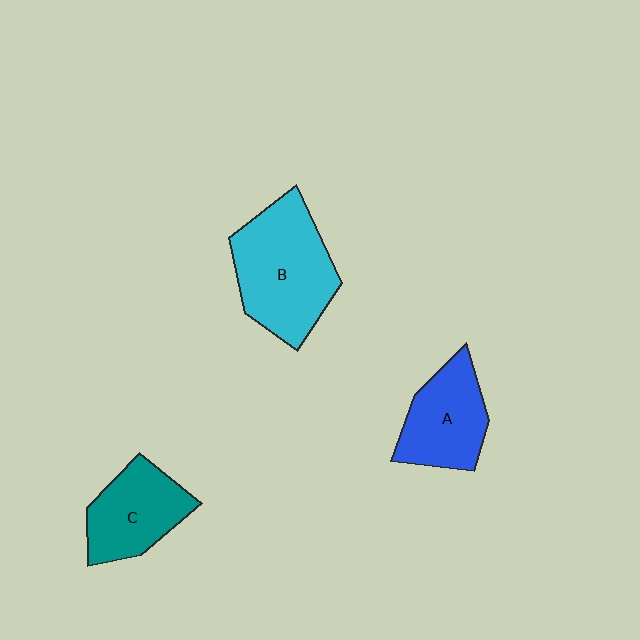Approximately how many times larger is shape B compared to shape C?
Approximately 1.5 times.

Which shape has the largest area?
Shape B (cyan).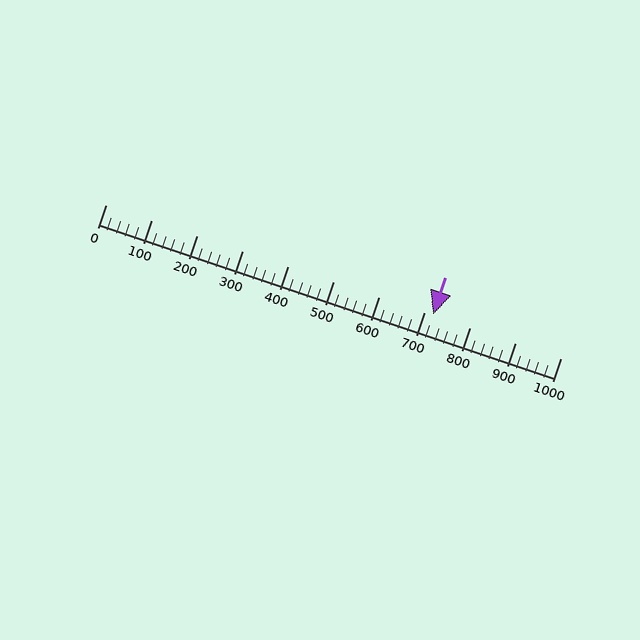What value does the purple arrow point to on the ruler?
The purple arrow points to approximately 720.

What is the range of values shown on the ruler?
The ruler shows values from 0 to 1000.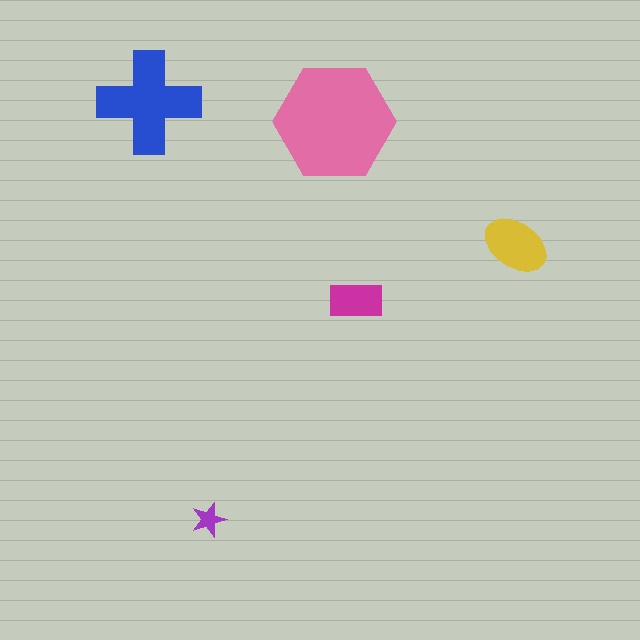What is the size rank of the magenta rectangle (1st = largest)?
4th.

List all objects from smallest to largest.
The purple star, the magenta rectangle, the yellow ellipse, the blue cross, the pink hexagon.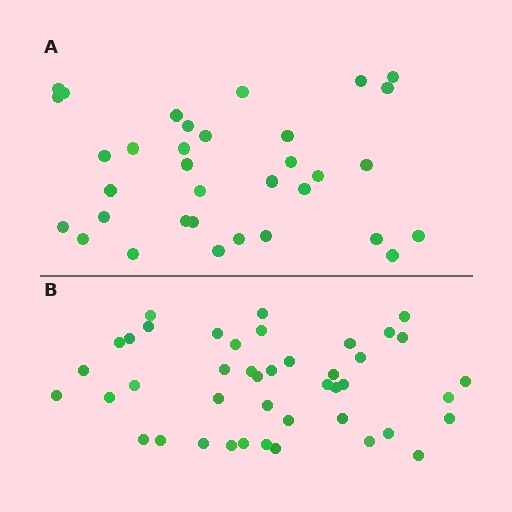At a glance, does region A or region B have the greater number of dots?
Region B (the bottom region) has more dots.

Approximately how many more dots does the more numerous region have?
Region B has roughly 8 or so more dots than region A.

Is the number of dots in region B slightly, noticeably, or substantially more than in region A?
Region B has noticeably more, but not dramatically so. The ratio is roughly 1.3 to 1.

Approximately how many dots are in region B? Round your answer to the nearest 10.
About 40 dots. (The exact count is 43, which rounds to 40.)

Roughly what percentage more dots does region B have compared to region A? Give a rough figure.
About 25% more.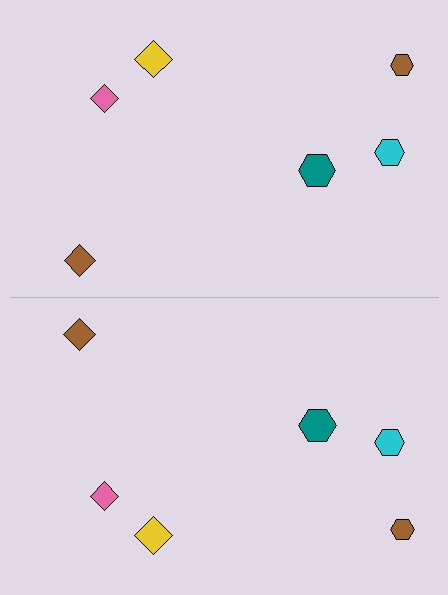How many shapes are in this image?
There are 12 shapes in this image.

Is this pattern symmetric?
Yes, this pattern has bilateral (reflection) symmetry.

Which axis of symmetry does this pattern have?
The pattern has a horizontal axis of symmetry running through the center of the image.